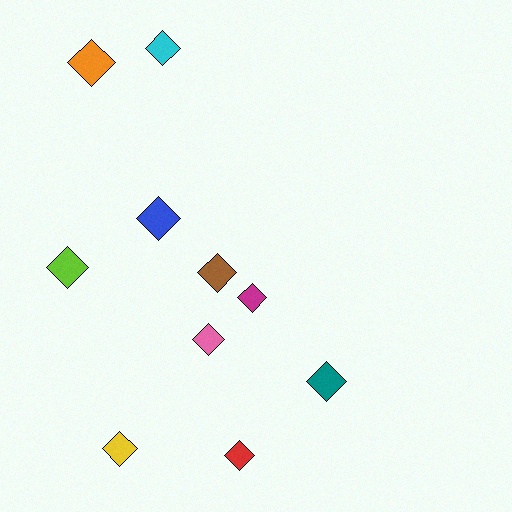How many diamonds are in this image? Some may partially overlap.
There are 10 diamonds.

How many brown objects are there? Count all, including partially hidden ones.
There is 1 brown object.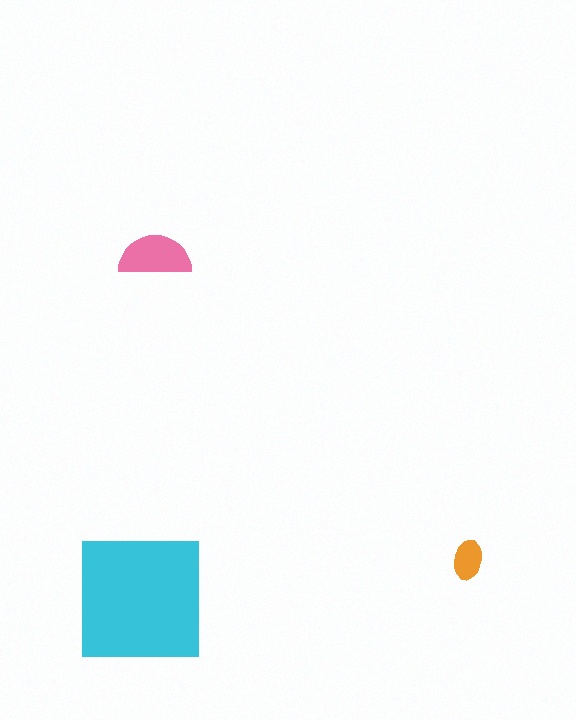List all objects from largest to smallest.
The cyan square, the pink semicircle, the orange ellipse.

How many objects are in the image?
There are 3 objects in the image.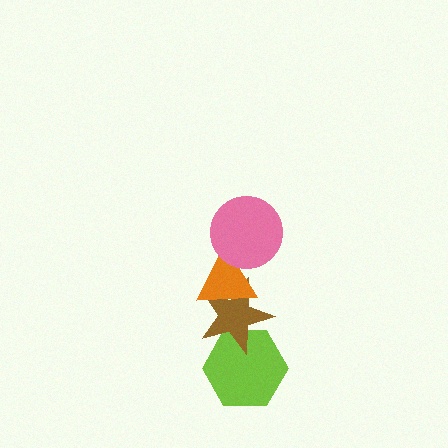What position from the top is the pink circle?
The pink circle is 1st from the top.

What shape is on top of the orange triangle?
The pink circle is on top of the orange triangle.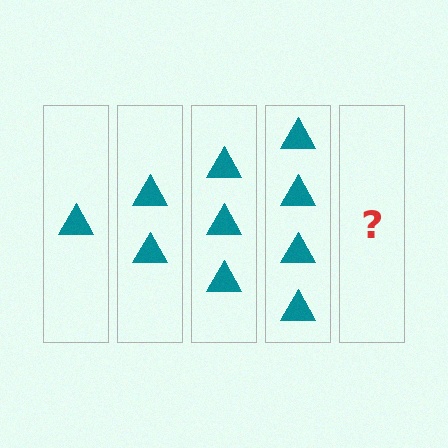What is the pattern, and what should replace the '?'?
The pattern is that each step adds one more triangle. The '?' should be 5 triangles.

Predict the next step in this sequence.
The next step is 5 triangles.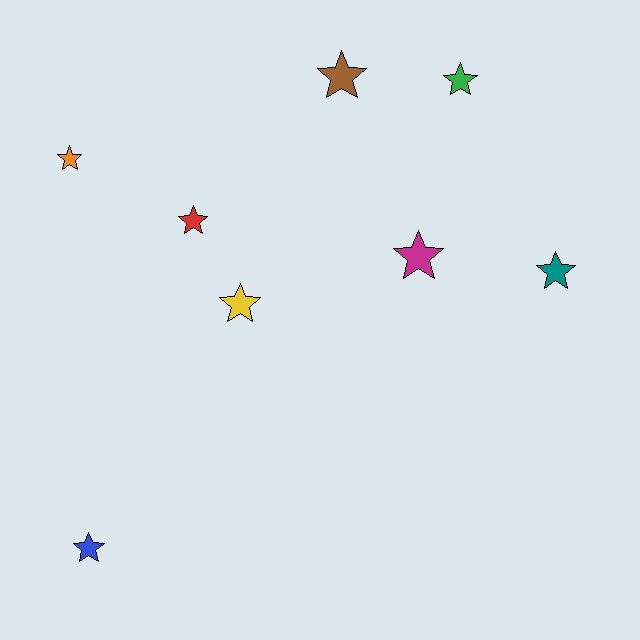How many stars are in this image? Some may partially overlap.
There are 8 stars.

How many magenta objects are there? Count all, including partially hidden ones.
There is 1 magenta object.